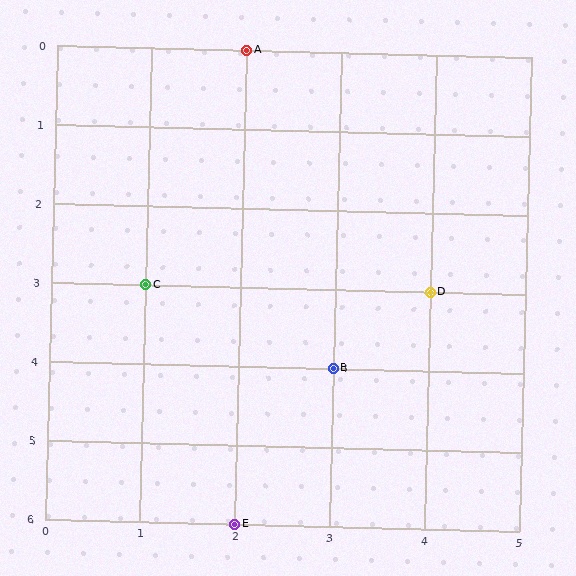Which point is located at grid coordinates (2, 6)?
Point E is at (2, 6).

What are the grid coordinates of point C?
Point C is at grid coordinates (1, 3).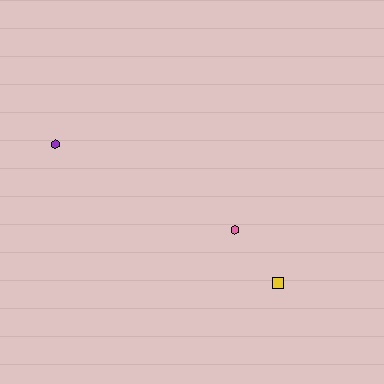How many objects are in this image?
There are 3 objects.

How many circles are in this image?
There are no circles.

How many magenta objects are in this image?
There are no magenta objects.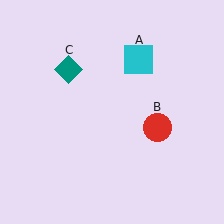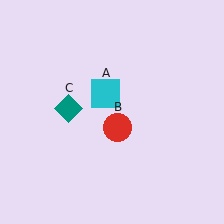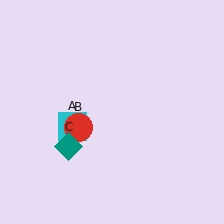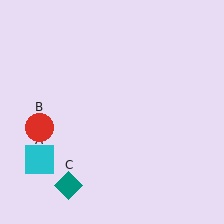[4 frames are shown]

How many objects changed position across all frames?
3 objects changed position: cyan square (object A), red circle (object B), teal diamond (object C).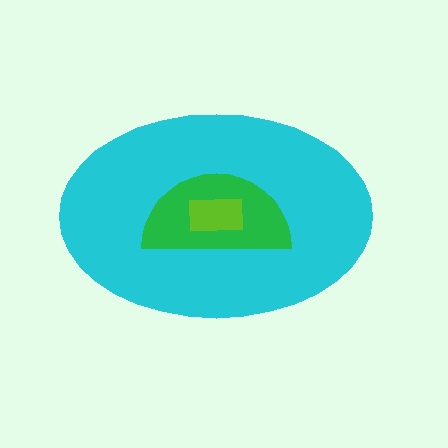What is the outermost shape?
The cyan ellipse.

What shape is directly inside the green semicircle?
The lime rectangle.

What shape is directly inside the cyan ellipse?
The green semicircle.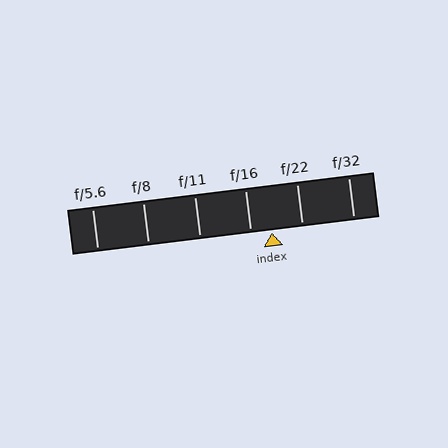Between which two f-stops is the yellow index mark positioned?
The index mark is between f/16 and f/22.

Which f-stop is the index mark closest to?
The index mark is closest to f/16.